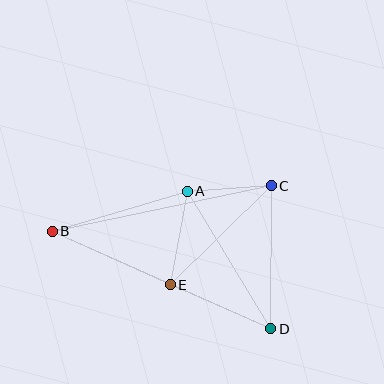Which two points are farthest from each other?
Points B and D are farthest from each other.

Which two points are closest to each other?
Points A and C are closest to each other.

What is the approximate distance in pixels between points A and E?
The distance between A and E is approximately 95 pixels.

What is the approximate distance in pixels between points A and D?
The distance between A and D is approximately 161 pixels.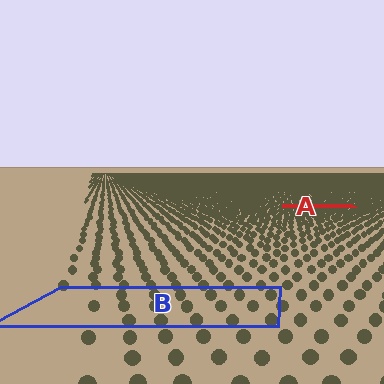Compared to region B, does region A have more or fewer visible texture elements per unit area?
Region A has more texture elements per unit area — they are packed more densely because it is farther away.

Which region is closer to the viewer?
Region B is closer. The texture elements there are larger and more spread out.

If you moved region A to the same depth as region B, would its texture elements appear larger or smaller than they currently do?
They would appear larger. At a closer depth, the same texture elements are projected at a bigger on-screen size.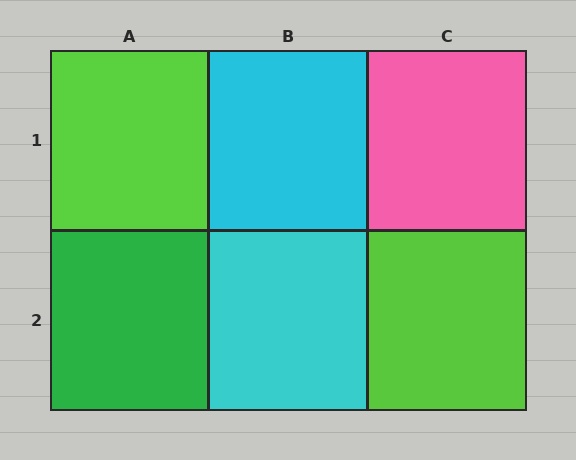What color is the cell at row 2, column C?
Lime.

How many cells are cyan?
2 cells are cyan.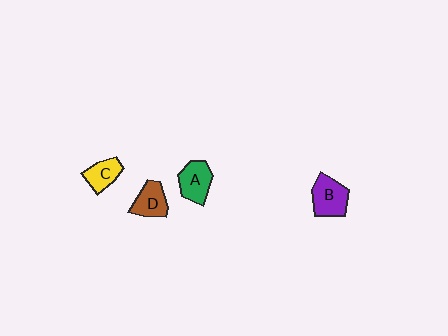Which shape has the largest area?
Shape B (purple).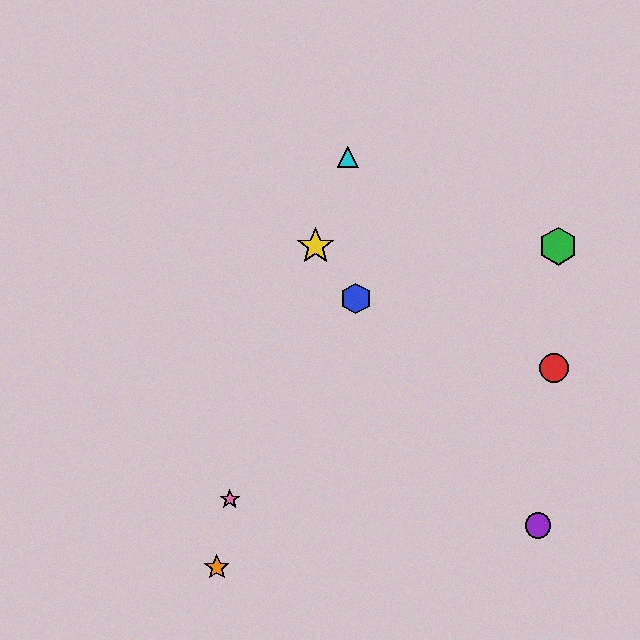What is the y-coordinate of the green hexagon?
The green hexagon is at y≈246.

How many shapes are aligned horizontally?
2 shapes (the green hexagon, the yellow star) are aligned horizontally.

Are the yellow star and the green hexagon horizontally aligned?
Yes, both are at y≈246.